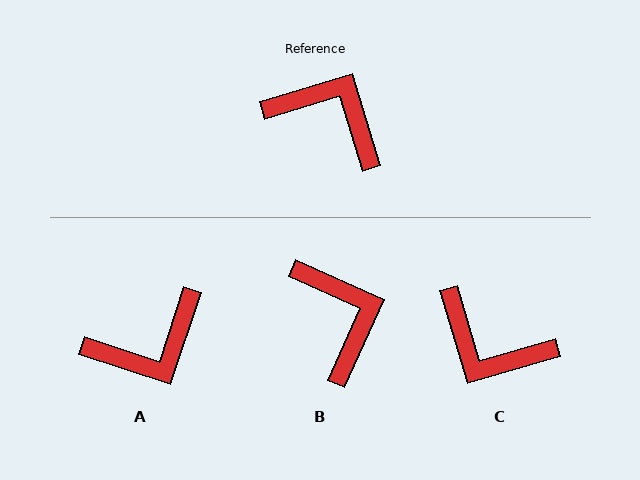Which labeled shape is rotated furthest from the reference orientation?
C, about 180 degrees away.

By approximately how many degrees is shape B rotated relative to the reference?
Approximately 41 degrees clockwise.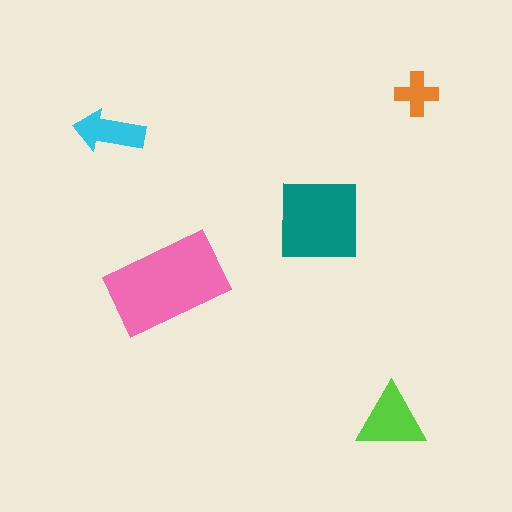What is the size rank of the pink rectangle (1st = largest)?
1st.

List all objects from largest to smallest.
The pink rectangle, the teal square, the lime triangle, the cyan arrow, the orange cross.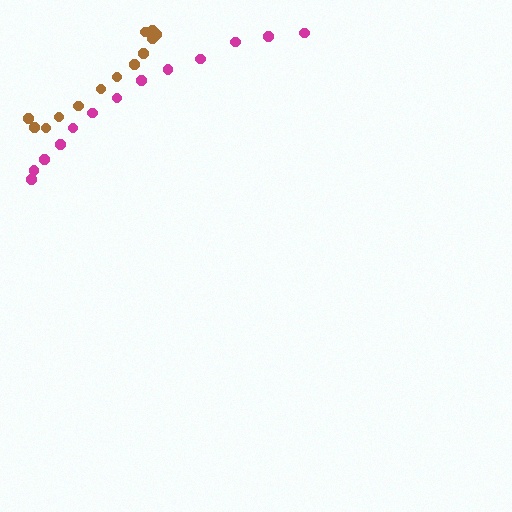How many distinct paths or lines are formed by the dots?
There are 2 distinct paths.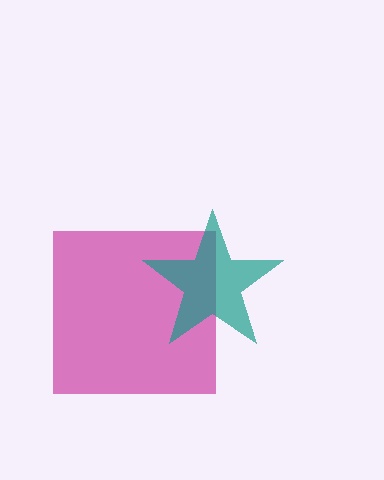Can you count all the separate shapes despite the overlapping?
Yes, there are 2 separate shapes.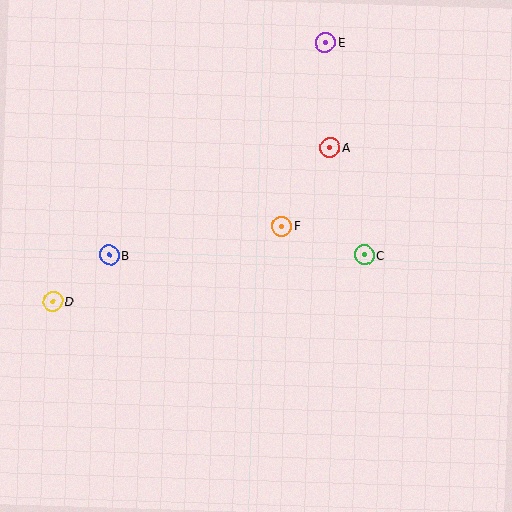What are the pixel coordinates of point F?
Point F is at (282, 226).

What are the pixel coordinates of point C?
Point C is at (364, 255).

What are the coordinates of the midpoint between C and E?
The midpoint between C and E is at (345, 149).